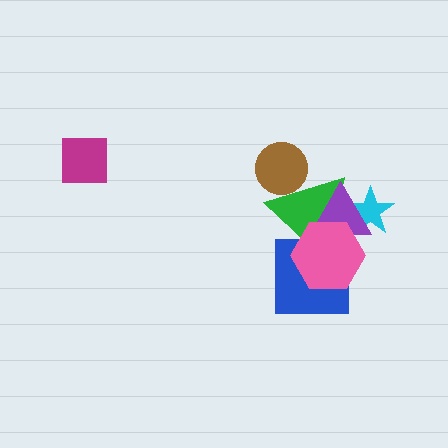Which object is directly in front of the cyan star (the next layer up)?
The green triangle is directly in front of the cyan star.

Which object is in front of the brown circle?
The green triangle is in front of the brown circle.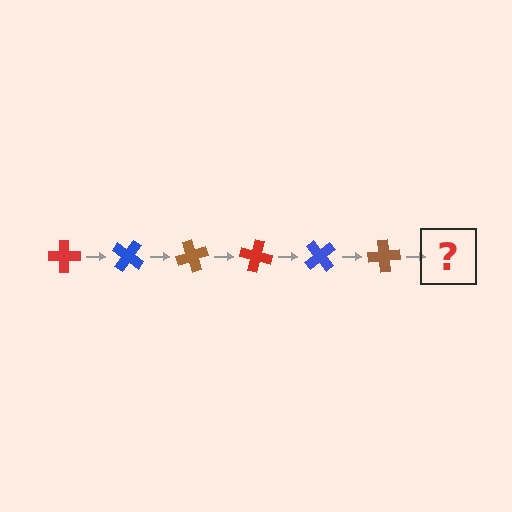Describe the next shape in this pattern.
It should be a red cross, rotated 210 degrees from the start.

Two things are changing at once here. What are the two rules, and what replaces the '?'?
The two rules are that it rotates 35 degrees each step and the color cycles through red, blue, and brown. The '?' should be a red cross, rotated 210 degrees from the start.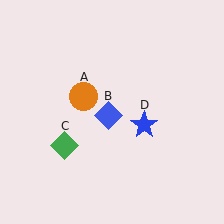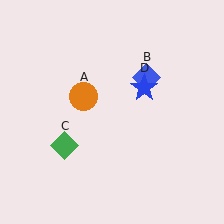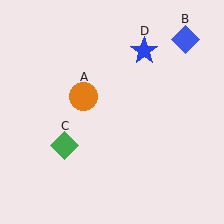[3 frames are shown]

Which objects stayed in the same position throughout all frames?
Orange circle (object A) and green diamond (object C) remained stationary.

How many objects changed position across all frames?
2 objects changed position: blue diamond (object B), blue star (object D).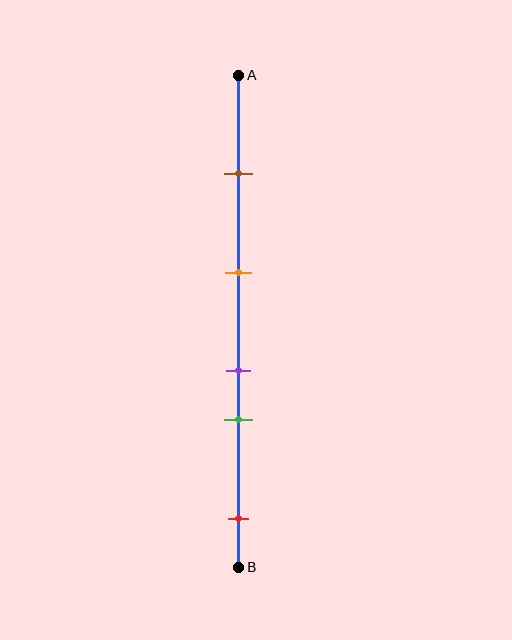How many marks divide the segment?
There are 5 marks dividing the segment.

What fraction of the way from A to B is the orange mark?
The orange mark is approximately 40% (0.4) of the way from A to B.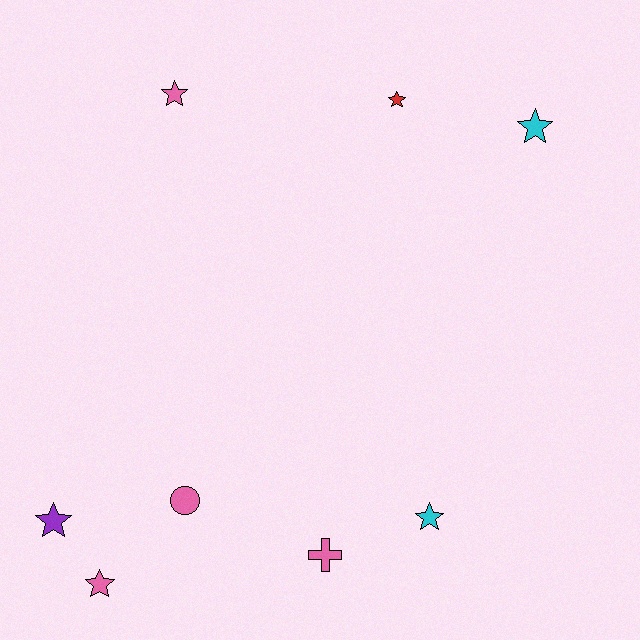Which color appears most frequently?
Pink, with 4 objects.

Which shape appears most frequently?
Star, with 6 objects.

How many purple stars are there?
There is 1 purple star.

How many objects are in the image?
There are 8 objects.